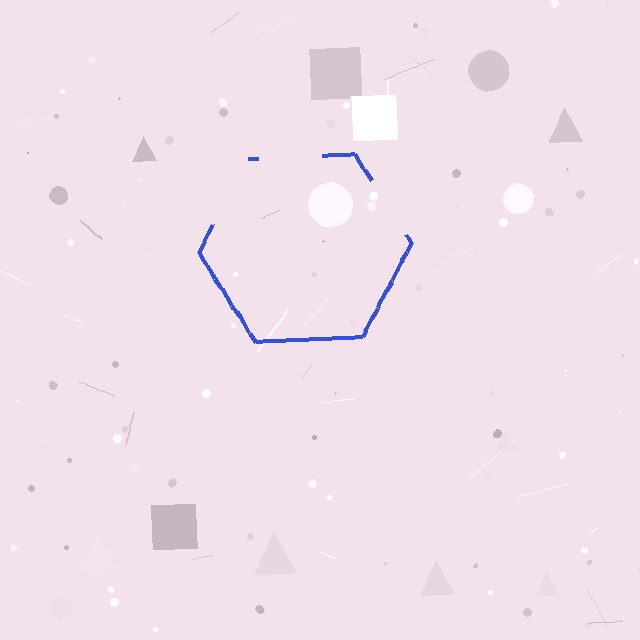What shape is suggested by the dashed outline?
The dashed outline suggests a hexagon.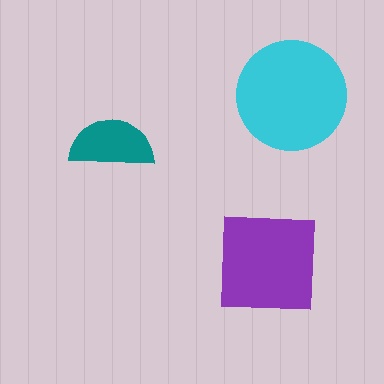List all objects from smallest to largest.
The teal semicircle, the purple square, the cyan circle.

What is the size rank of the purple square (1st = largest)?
2nd.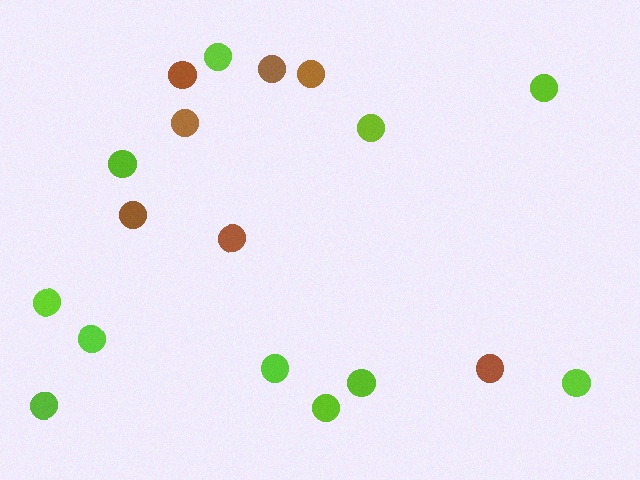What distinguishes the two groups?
There are 2 groups: one group of brown circles (7) and one group of lime circles (11).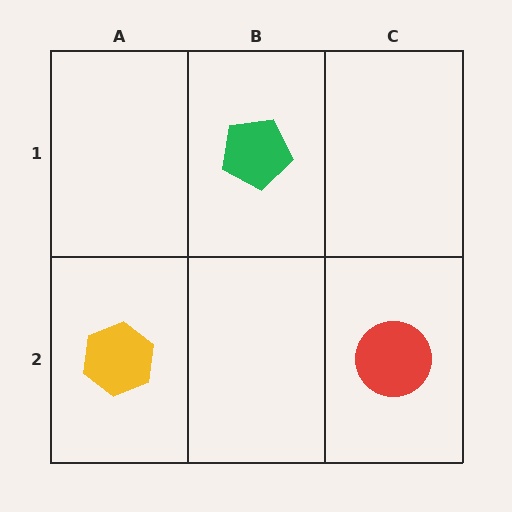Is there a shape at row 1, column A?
No, that cell is empty.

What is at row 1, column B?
A green pentagon.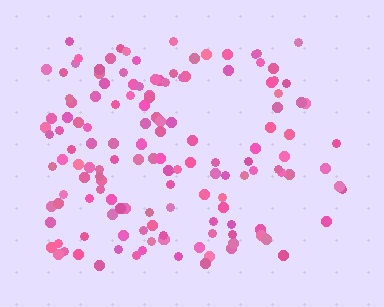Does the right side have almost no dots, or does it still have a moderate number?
Still a moderate number, just noticeably fewer than the left.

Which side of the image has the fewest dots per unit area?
The right.